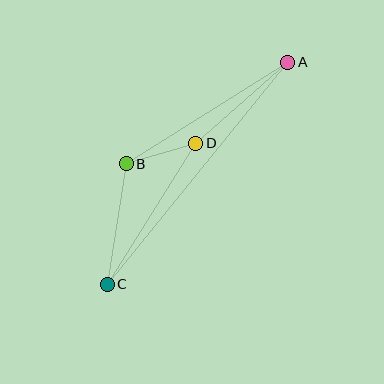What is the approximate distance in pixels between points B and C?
The distance between B and C is approximately 122 pixels.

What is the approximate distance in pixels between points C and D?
The distance between C and D is approximately 167 pixels.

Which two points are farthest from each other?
Points A and C are farthest from each other.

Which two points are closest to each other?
Points B and D are closest to each other.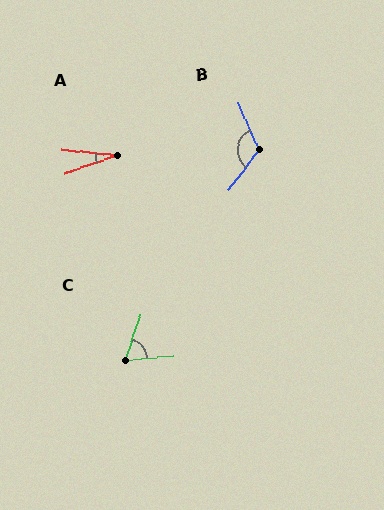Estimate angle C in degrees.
Approximately 64 degrees.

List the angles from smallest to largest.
A (25°), C (64°), B (119°).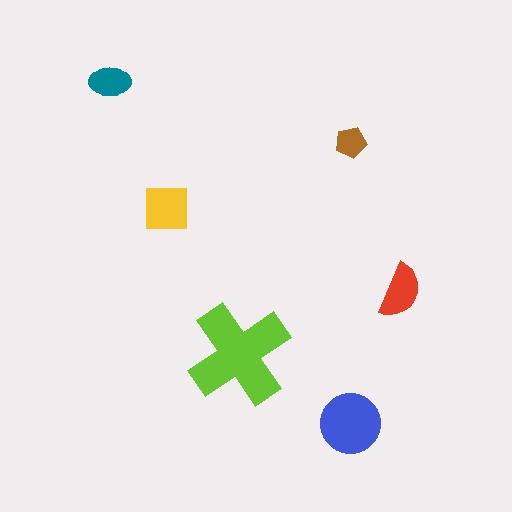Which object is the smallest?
The brown pentagon.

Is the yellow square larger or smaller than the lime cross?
Smaller.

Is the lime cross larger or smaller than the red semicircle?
Larger.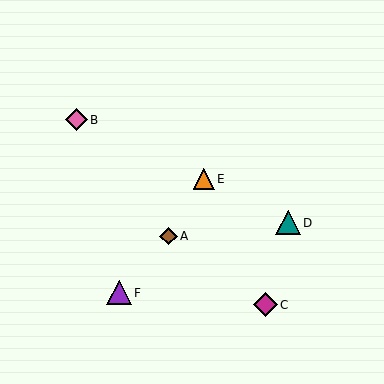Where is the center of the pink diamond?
The center of the pink diamond is at (76, 120).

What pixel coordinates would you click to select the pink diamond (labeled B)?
Click at (76, 120) to select the pink diamond B.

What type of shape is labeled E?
Shape E is an orange triangle.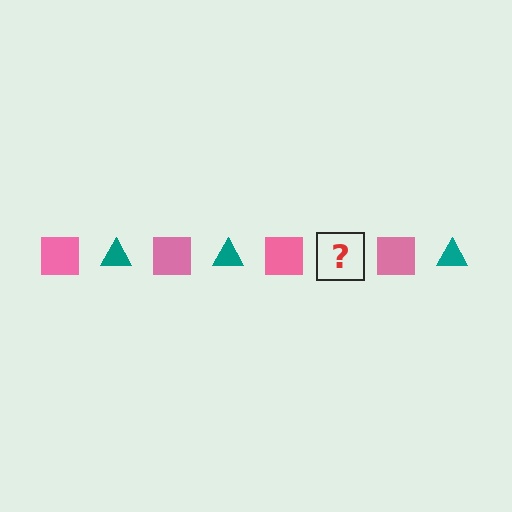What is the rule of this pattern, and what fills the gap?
The rule is that the pattern alternates between pink square and teal triangle. The gap should be filled with a teal triangle.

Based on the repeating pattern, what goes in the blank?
The blank should be a teal triangle.